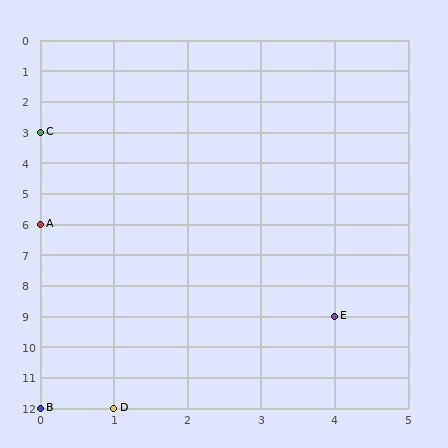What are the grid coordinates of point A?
Point A is at grid coordinates (0, 6).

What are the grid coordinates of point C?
Point C is at grid coordinates (0, 3).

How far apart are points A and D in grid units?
Points A and D are 1 column and 6 rows apart (about 6.1 grid units diagonally).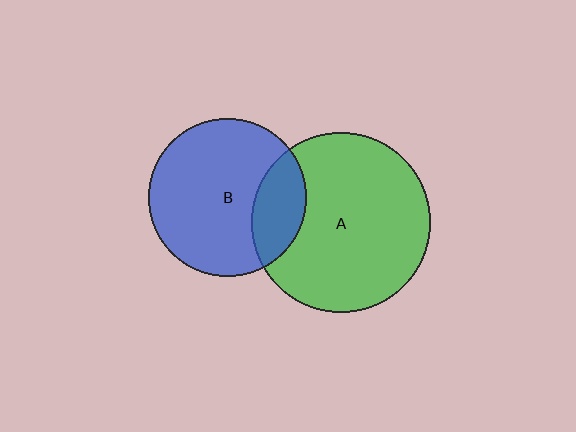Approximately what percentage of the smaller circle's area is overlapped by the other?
Approximately 25%.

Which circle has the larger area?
Circle A (green).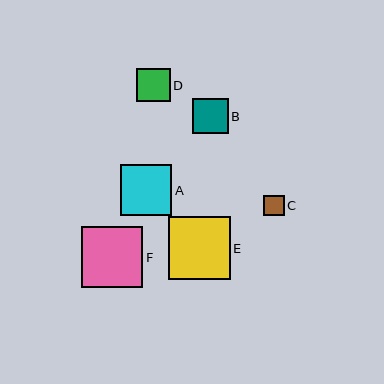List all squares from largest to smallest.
From largest to smallest: E, F, A, B, D, C.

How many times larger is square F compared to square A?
Square F is approximately 1.2 times the size of square A.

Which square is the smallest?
Square C is the smallest with a size of approximately 21 pixels.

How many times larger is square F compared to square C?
Square F is approximately 3.0 times the size of square C.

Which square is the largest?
Square E is the largest with a size of approximately 62 pixels.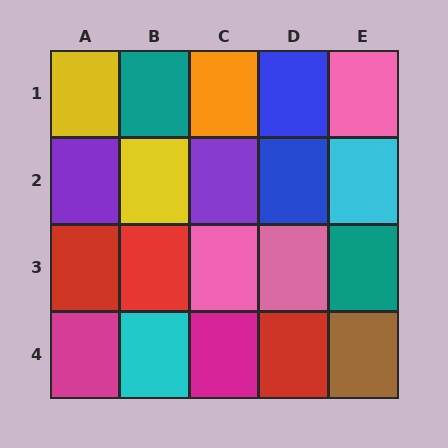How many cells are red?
3 cells are red.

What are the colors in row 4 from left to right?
Magenta, cyan, magenta, red, brown.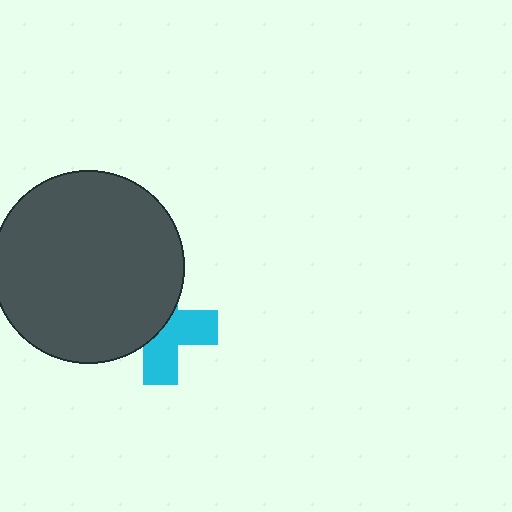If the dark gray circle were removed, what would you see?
You would see the complete cyan cross.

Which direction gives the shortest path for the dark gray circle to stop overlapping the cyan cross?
Moving toward the upper-left gives the shortest separation.